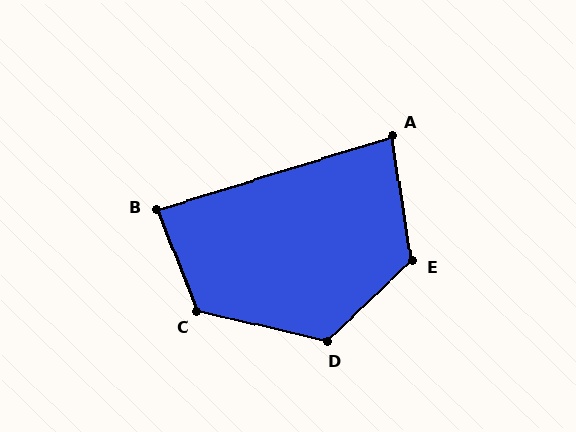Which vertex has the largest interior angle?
E, at approximately 125 degrees.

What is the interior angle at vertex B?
Approximately 85 degrees (approximately right).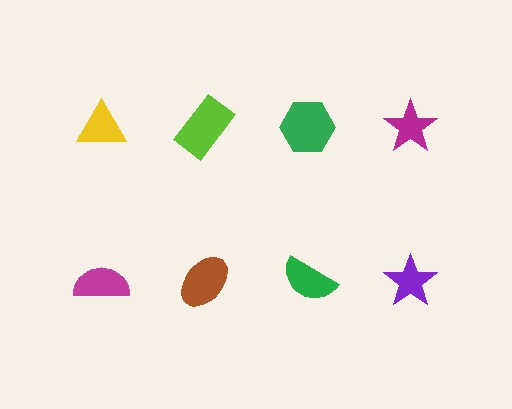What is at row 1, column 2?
A lime rectangle.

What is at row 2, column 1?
A magenta semicircle.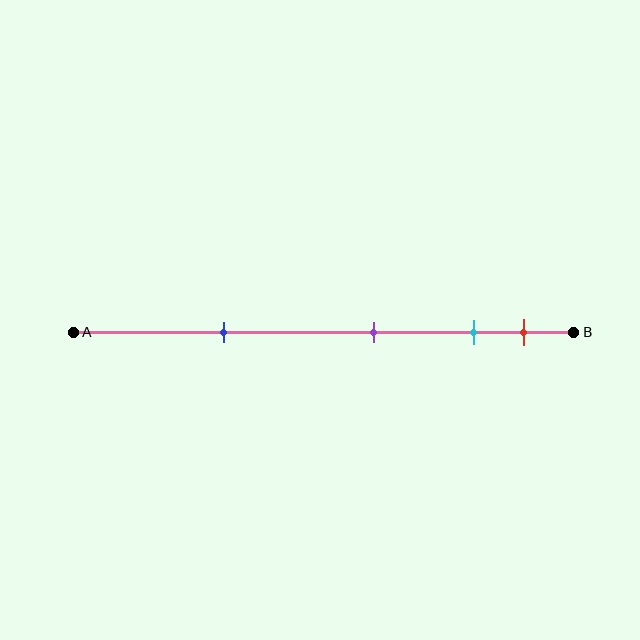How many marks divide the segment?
There are 4 marks dividing the segment.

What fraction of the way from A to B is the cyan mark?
The cyan mark is approximately 80% (0.8) of the way from A to B.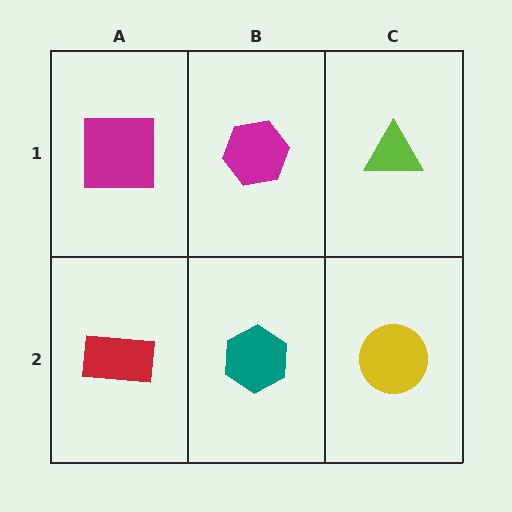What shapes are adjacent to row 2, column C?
A lime triangle (row 1, column C), a teal hexagon (row 2, column B).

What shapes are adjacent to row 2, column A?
A magenta square (row 1, column A), a teal hexagon (row 2, column B).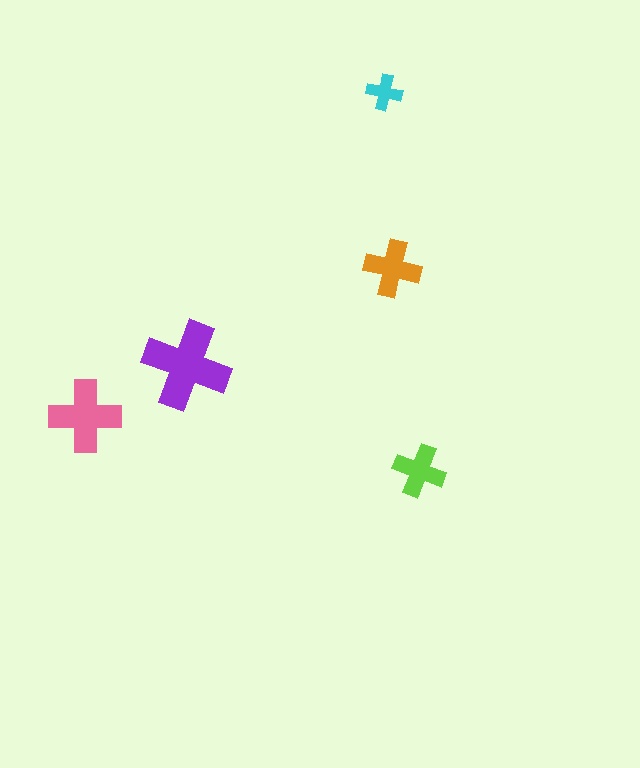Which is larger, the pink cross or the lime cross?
The pink one.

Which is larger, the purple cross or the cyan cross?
The purple one.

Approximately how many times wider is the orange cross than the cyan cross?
About 1.5 times wider.